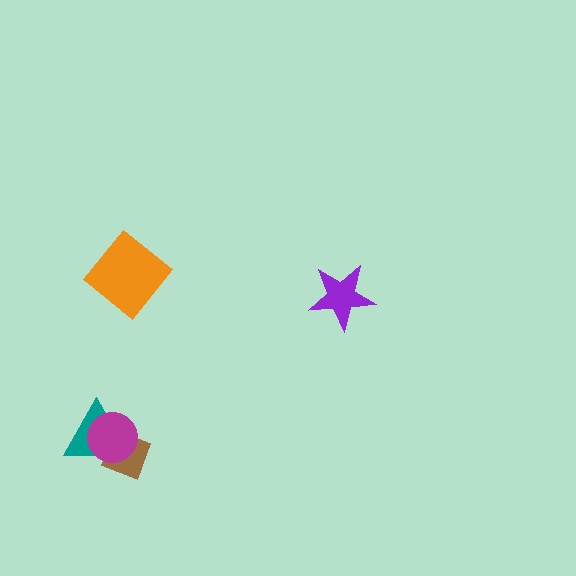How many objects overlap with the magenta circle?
2 objects overlap with the magenta circle.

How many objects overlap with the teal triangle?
2 objects overlap with the teal triangle.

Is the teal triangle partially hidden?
Yes, it is partially covered by another shape.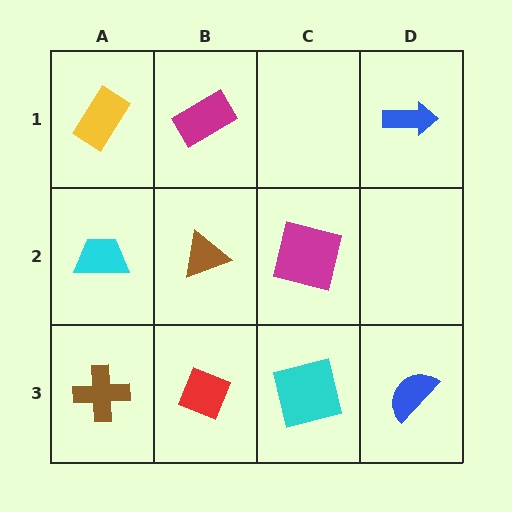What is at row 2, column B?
A brown triangle.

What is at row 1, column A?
A yellow rectangle.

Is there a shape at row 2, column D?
No, that cell is empty.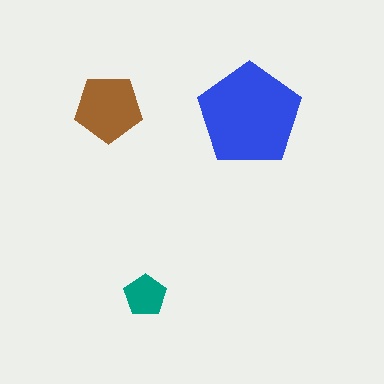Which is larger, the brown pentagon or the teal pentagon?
The brown one.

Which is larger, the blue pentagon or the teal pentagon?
The blue one.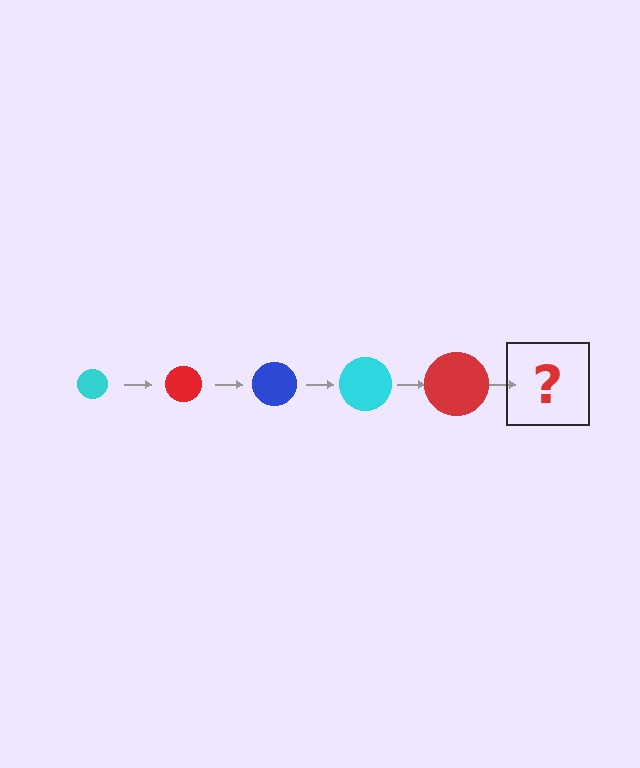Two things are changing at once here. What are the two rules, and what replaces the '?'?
The two rules are that the circle grows larger each step and the color cycles through cyan, red, and blue. The '?' should be a blue circle, larger than the previous one.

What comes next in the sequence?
The next element should be a blue circle, larger than the previous one.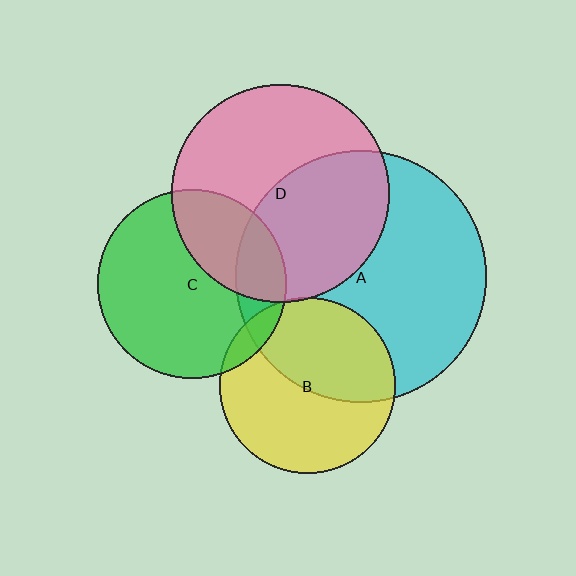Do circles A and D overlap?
Yes.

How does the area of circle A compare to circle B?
Approximately 2.0 times.